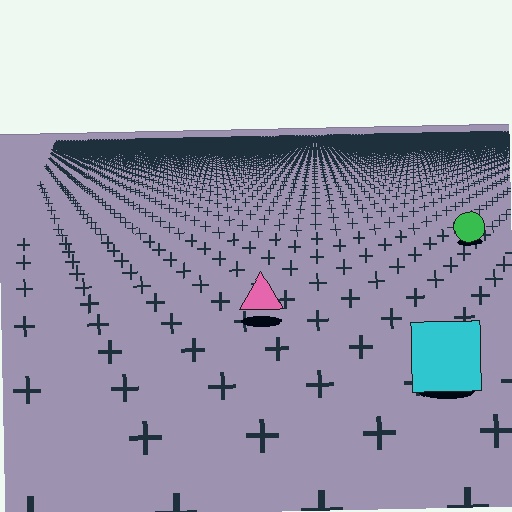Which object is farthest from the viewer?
The green circle is farthest from the viewer. It appears smaller and the ground texture around it is denser.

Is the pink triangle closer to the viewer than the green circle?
Yes. The pink triangle is closer — you can tell from the texture gradient: the ground texture is coarser near it.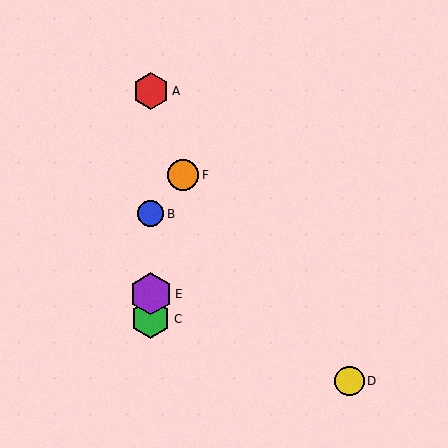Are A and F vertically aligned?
No, A is at x≈151 and F is at x≈183.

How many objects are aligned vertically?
4 objects (A, B, C, E) are aligned vertically.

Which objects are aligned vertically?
Objects A, B, C, E are aligned vertically.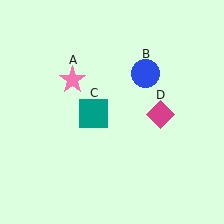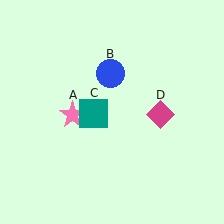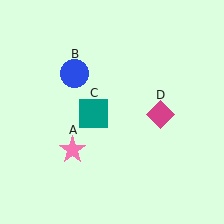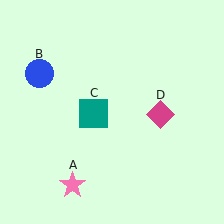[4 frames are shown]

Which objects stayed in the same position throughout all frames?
Teal square (object C) and magenta diamond (object D) remained stationary.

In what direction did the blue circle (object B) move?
The blue circle (object B) moved left.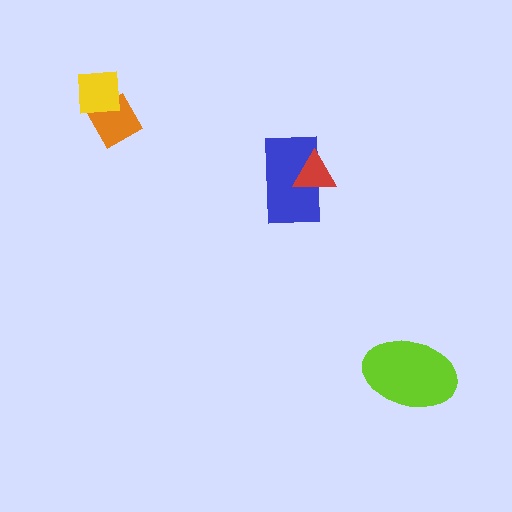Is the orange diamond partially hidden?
Yes, it is partially covered by another shape.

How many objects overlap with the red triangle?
1 object overlaps with the red triangle.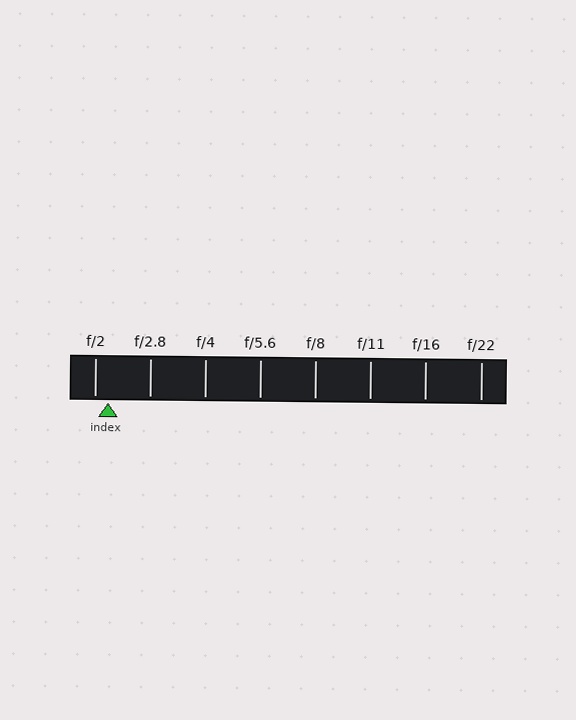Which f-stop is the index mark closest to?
The index mark is closest to f/2.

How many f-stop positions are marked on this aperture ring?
There are 8 f-stop positions marked.